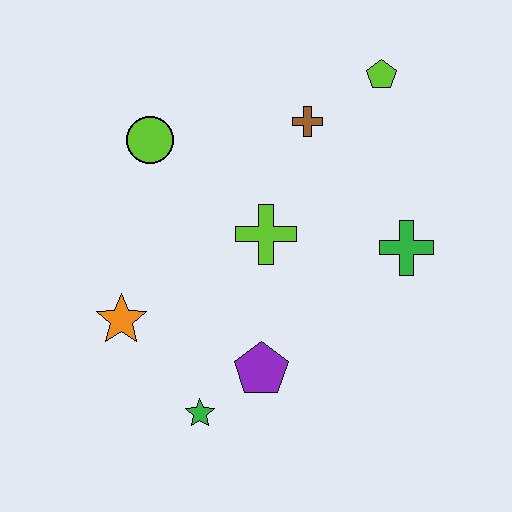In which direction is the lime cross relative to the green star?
The lime cross is above the green star.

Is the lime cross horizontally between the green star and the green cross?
Yes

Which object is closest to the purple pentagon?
The green star is closest to the purple pentagon.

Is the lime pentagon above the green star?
Yes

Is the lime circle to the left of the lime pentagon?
Yes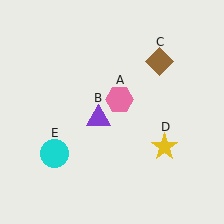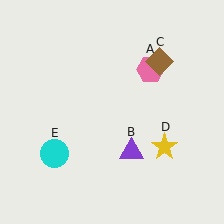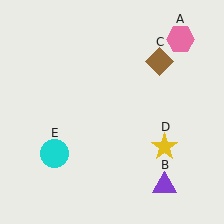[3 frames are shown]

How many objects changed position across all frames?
2 objects changed position: pink hexagon (object A), purple triangle (object B).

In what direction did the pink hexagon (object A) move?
The pink hexagon (object A) moved up and to the right.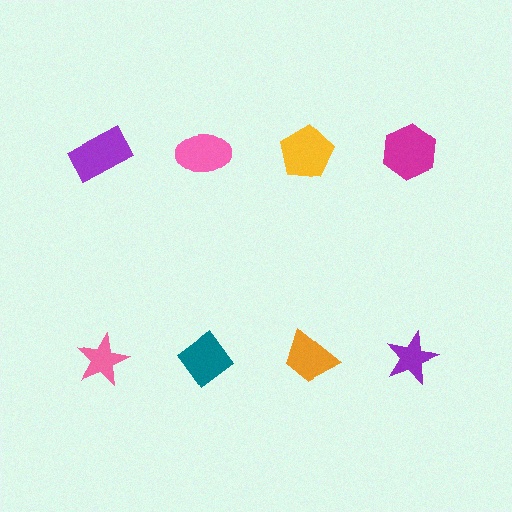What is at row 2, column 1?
A pink star.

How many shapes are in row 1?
4 shapes.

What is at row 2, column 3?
An orange trapezoid.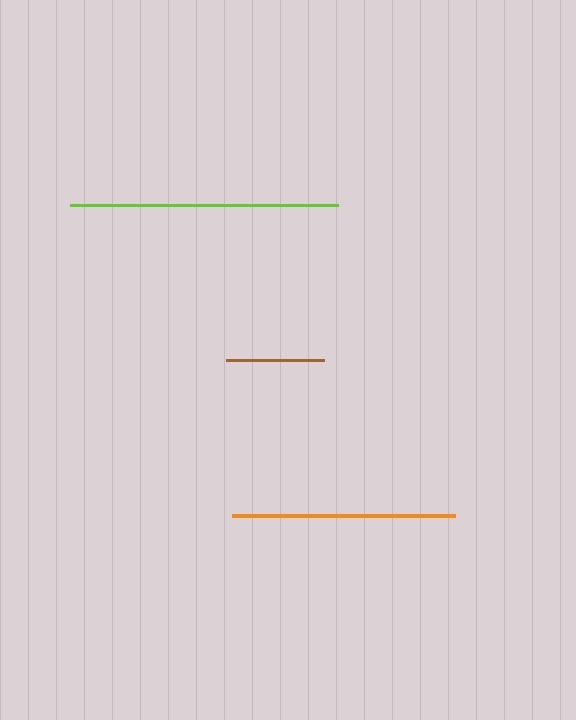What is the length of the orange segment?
The orange segment is approximately 222 pixels long.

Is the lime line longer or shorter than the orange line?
The lime line is longer than the orange line.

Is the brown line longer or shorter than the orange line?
The orange line is longer than the brown line.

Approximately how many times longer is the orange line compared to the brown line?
The orange line is approximately 2.3 times the length of the brown line.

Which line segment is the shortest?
The brown line is the shortest at approximately 98 pixels.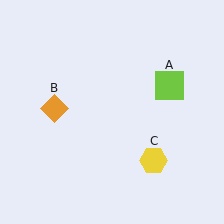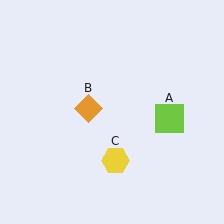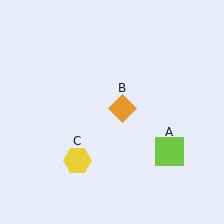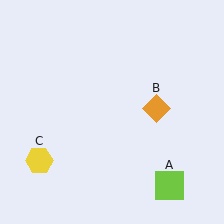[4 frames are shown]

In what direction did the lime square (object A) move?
The lime square (object A) moved down.